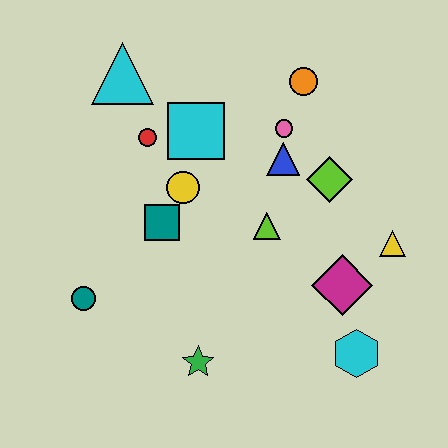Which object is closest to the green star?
The teal circle is closest to the green star.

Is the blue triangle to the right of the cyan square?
Yes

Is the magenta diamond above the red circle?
No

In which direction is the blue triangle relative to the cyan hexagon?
The blue triangle is above the cyan hexagon.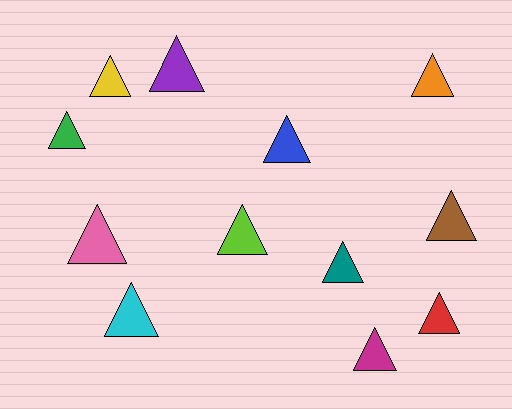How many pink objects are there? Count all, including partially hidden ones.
There is 1 pink object.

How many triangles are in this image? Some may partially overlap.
There are 12 triangles.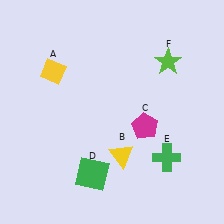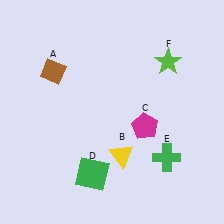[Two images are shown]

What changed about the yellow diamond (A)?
In Image 1, A is yellow. In Image 2, it changed to brown.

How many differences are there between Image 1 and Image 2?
There is 1 difference between the two images.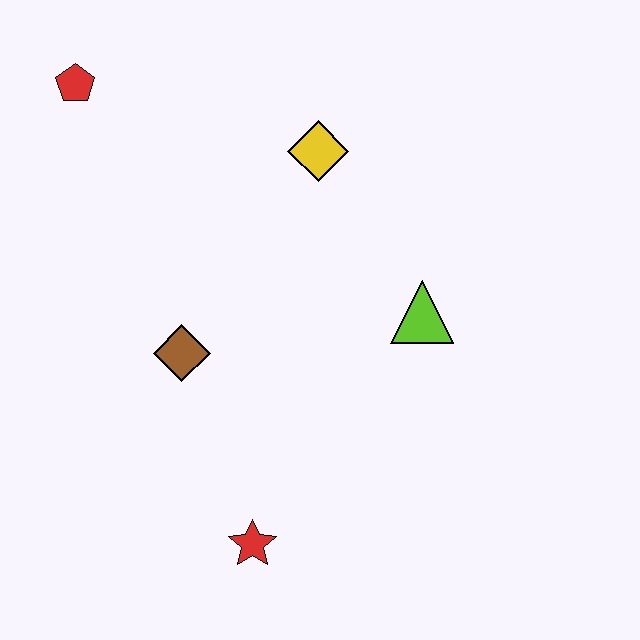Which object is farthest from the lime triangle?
The red pentagon is farthest from the lime triangle.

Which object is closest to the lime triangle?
The yellow diamond is closest to the lime triangle.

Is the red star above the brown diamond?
No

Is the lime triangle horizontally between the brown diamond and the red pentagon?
No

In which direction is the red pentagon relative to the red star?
The red pentagon is above the red star.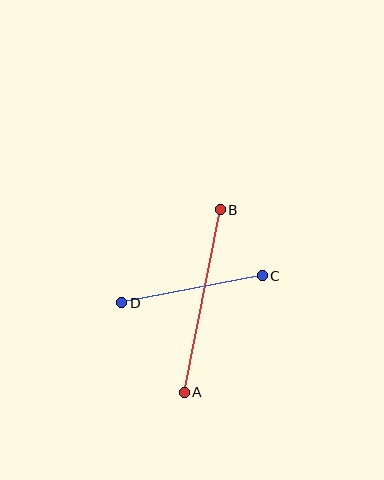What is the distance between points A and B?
The distance is approximately 186 pixels.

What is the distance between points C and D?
The distance is approximately 143 pixels.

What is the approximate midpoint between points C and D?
The midpoint is at approximately (192, 289) pixels.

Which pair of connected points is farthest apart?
Points A and B are farthest apart.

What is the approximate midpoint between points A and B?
The midpoint is at approximately (202, 301) pixels.